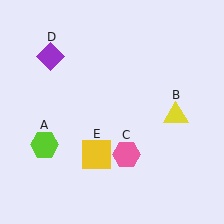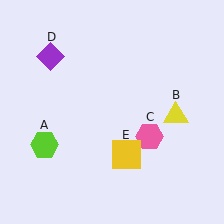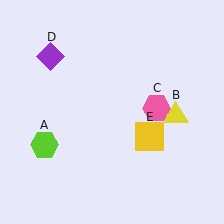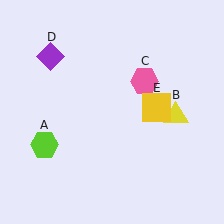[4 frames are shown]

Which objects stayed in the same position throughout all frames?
Lime hexagon (object A) and yellow triangle (object B) and purple diamond (object D) remained stationary.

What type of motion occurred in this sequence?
The pink hexagon (object C), yellow square (object E) rotated counterclockwise around the center of the scene.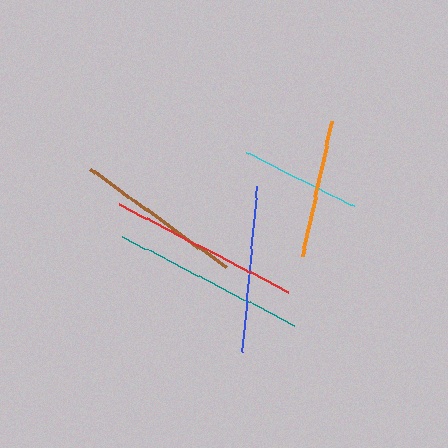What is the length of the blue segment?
The blue segment is approximately 166 pixels long.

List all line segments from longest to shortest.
From longest to shortest: teal, red, brown, blue, orange, cyan.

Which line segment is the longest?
The teal line is the longest at approximately 193 pixels.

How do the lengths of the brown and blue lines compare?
The brown and blue lines are approximately the same length.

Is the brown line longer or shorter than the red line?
The red line is longer than the brown line.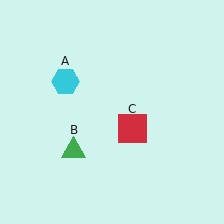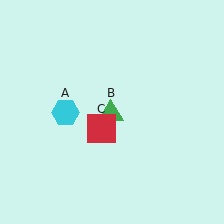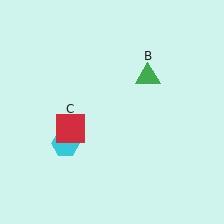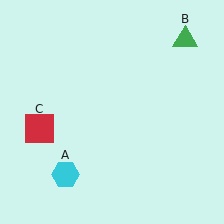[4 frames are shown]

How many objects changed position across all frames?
3 objects changed position: cyan hexagon (object A), green triangle (object B), red square (object C).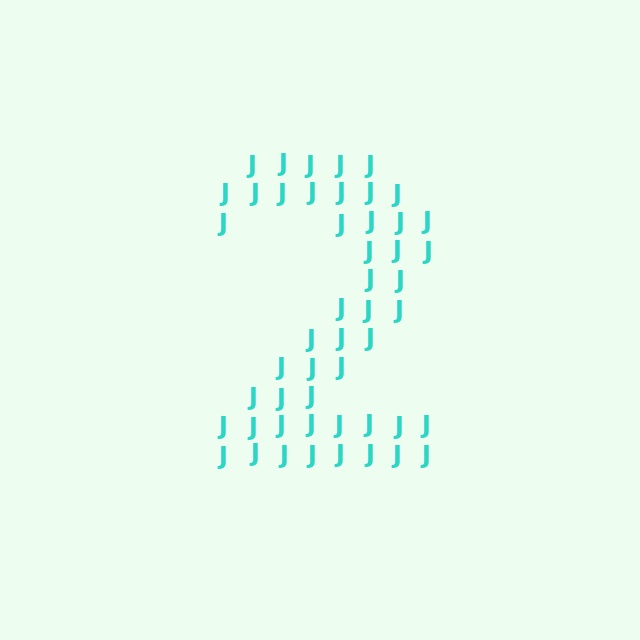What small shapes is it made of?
It is made of small letter J's.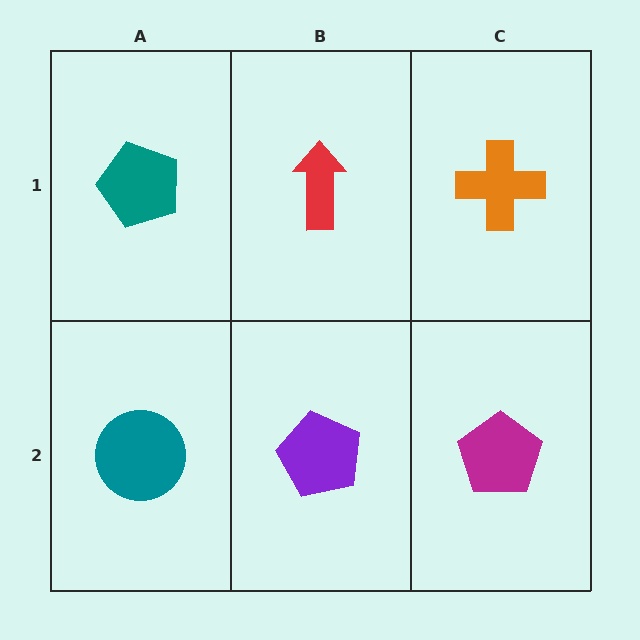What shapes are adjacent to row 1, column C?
A magenta pentagon (row 2, column C), a red arrow (row 1, column B).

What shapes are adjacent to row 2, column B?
A red arrow (row 1, column B), a teal circle (row 2, column A), a magenta pentagon (row 2, column C).